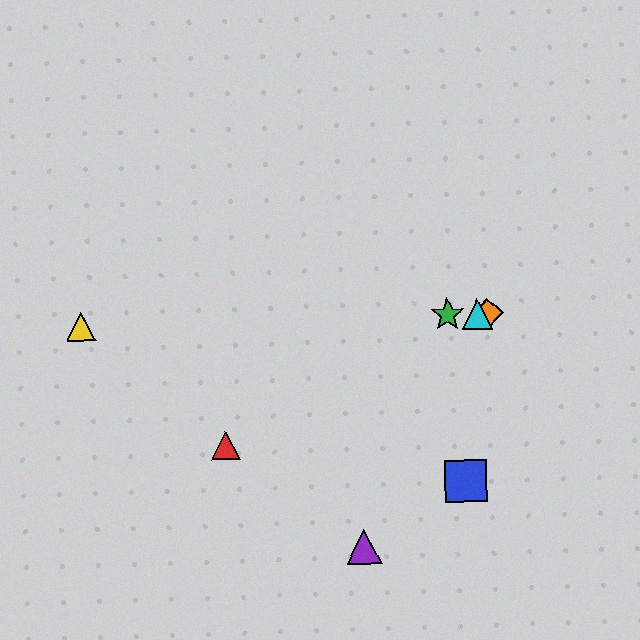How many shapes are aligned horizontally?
4 shapes (the green star, the yellow triangle, the orange diamond, the cyan triangle) are aligned horizontally.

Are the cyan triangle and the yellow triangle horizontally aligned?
Yes, both are at y≈314.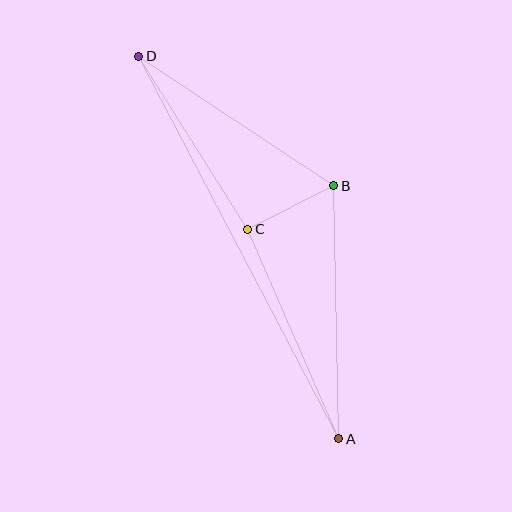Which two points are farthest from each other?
Points A and D are farthest from each other.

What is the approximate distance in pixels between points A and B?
The distance between A and B is approximately 253 pixels.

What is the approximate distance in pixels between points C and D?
The distance between C and D is approximately 205 pixels.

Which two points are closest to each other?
Points B and C are closest to each other.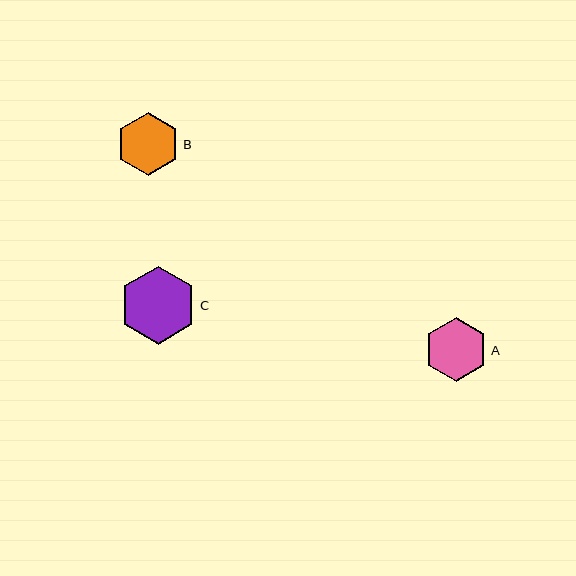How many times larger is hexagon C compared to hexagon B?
Hexagon C is approximately 1.2 times the size of hexagon B.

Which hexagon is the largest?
Hexagon C is the largest with a size of approximately 78 pixels.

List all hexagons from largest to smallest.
From largest to smallest: C, A, B.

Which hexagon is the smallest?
Hexagon B is the smallest with a size of approximately 63 pixels.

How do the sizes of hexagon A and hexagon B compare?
Hexagon A and hexagon B are approximately the same size.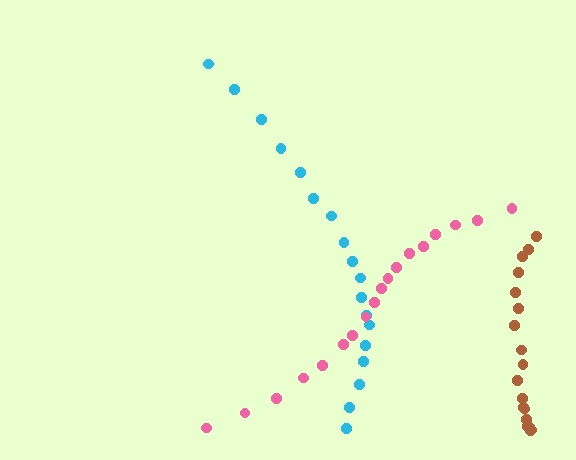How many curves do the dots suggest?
There are 3 distinct paths.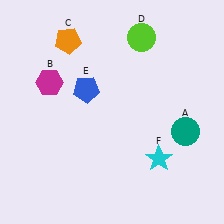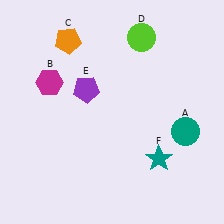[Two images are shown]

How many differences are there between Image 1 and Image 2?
There are 2 differences between the two images.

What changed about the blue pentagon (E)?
In Image 1, E is blue. In Image 2, it changed to purple.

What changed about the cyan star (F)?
In Image 1, F is cyan. In Image 2, it changed to teal.